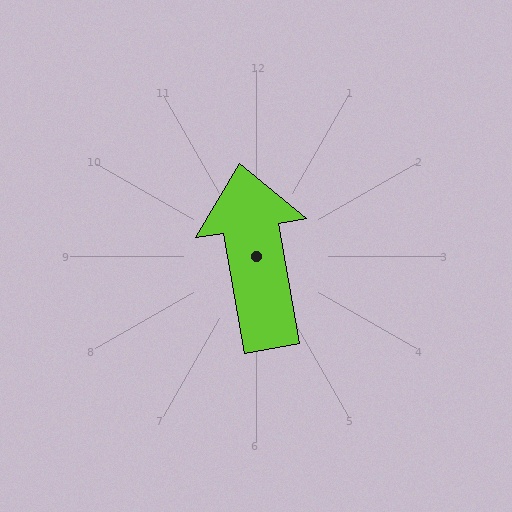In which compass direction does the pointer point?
North.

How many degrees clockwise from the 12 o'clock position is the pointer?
Approximately 350 degrees.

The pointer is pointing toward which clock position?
Roughly 12 o'clock.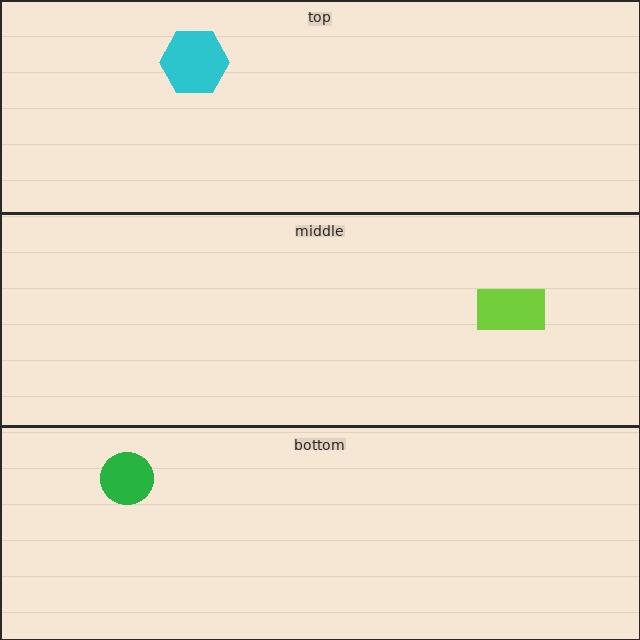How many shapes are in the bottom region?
1.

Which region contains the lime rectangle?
The middle region.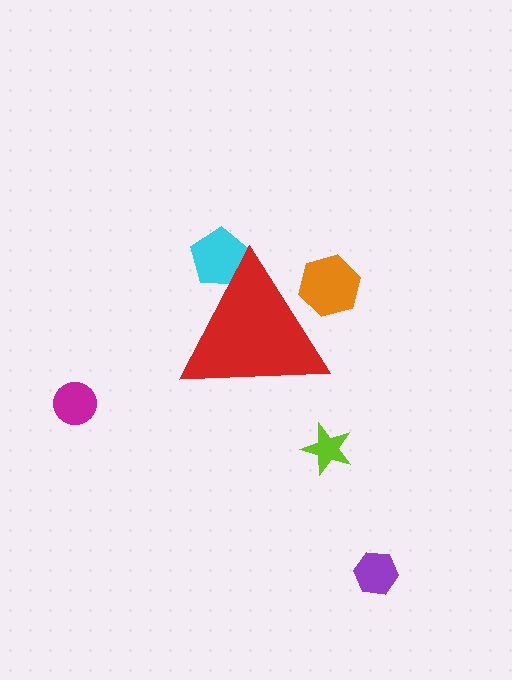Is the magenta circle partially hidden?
No, the magenta circle is fully visible.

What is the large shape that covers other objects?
A red triangle.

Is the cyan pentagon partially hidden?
Yes, the cyan pentagon is partially hidden behind the red triangle.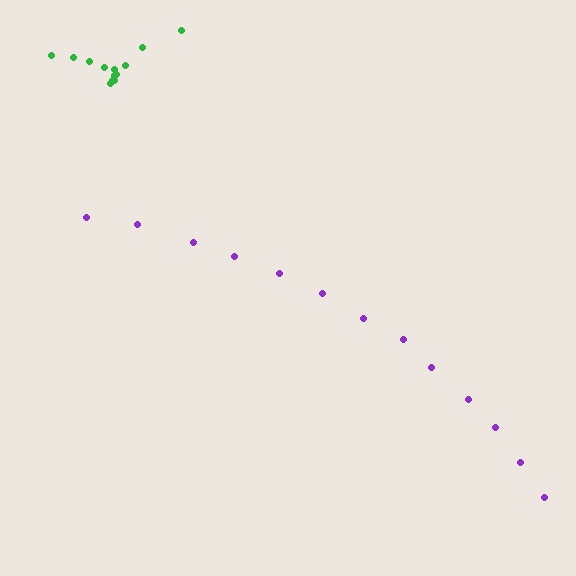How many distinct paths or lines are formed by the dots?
There are 2 distinct paths.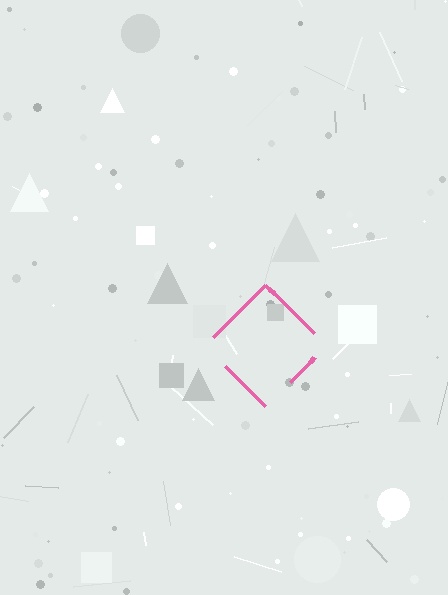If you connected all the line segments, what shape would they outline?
They would outline a diamond.